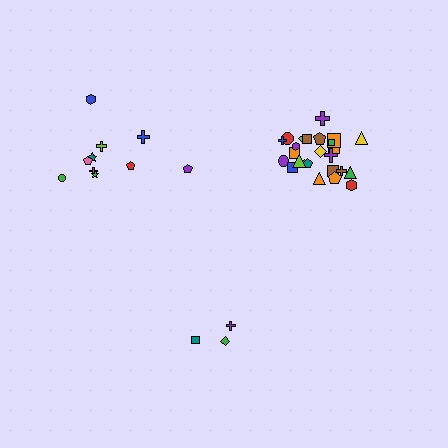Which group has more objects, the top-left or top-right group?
The top-right group.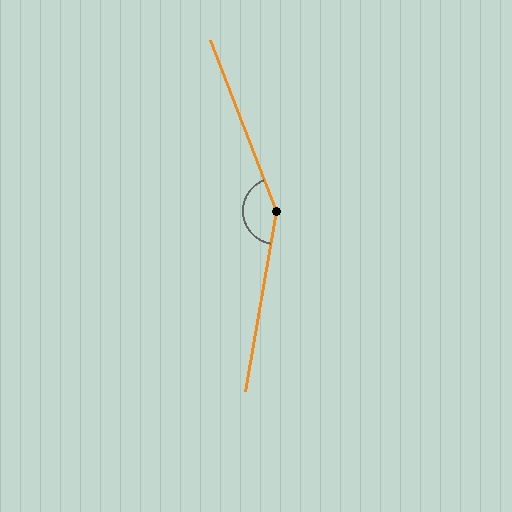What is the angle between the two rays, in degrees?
Approximately 149 degrees.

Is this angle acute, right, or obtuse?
It is obtuse.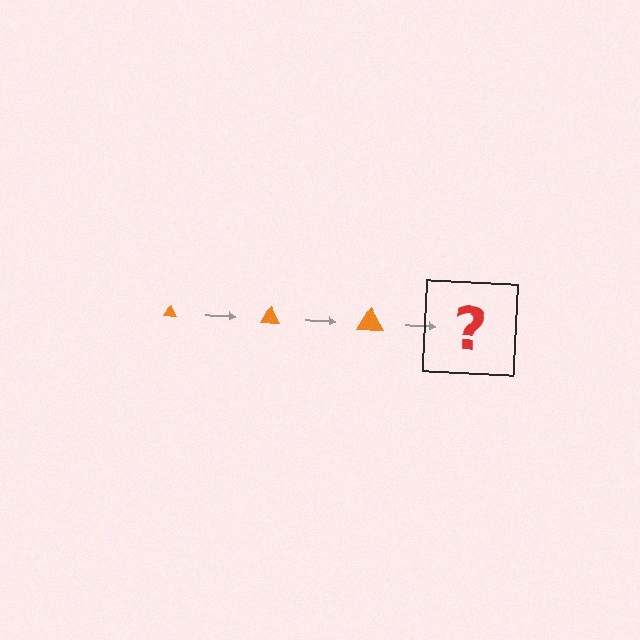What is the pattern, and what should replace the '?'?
The pattern is that the triangle gets progressively larger each step. The '?' should be an orange triangle, larger than the previous one.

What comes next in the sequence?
The next element should be an orange triangle, larger than the previous one.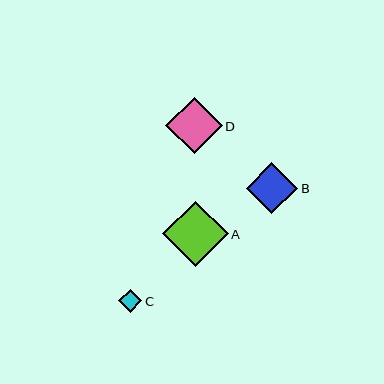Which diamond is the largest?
Diamond A is the largest with a size of approximately 66 pixels.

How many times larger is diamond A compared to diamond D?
Diamond A is approximately 1.2 times the size of diamond D.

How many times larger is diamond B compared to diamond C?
Diamond B is approximately 2.2 times the size of diamond C.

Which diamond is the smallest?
Diamond C is the smallest with a size of approximately 24 pixels.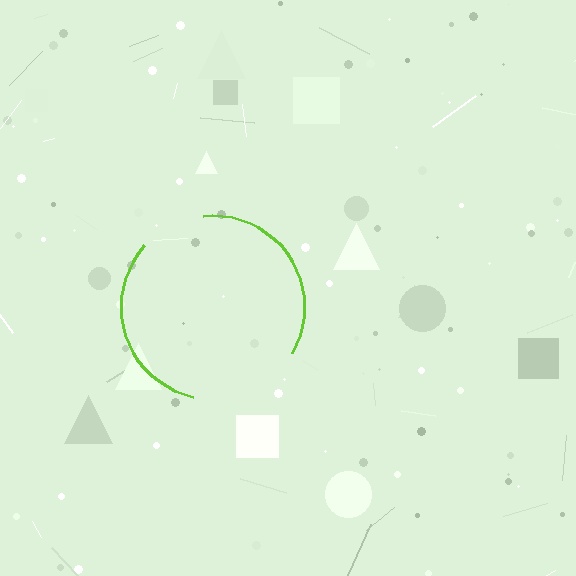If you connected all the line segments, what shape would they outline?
They would outline a circle.